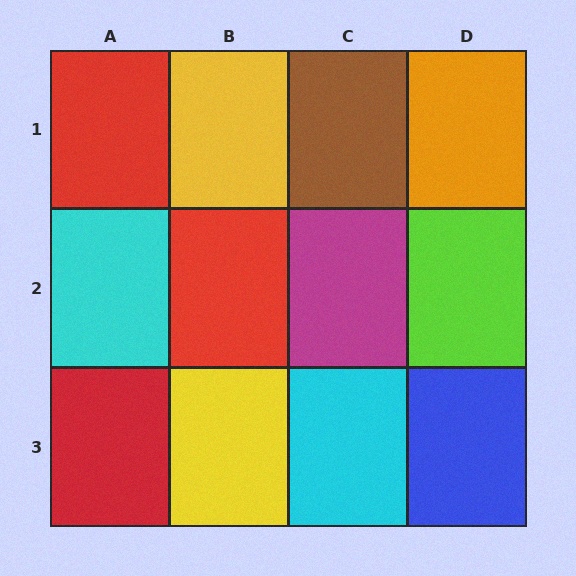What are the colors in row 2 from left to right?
Cyan, red, magenta, lime.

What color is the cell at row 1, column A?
Red.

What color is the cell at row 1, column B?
Yellow.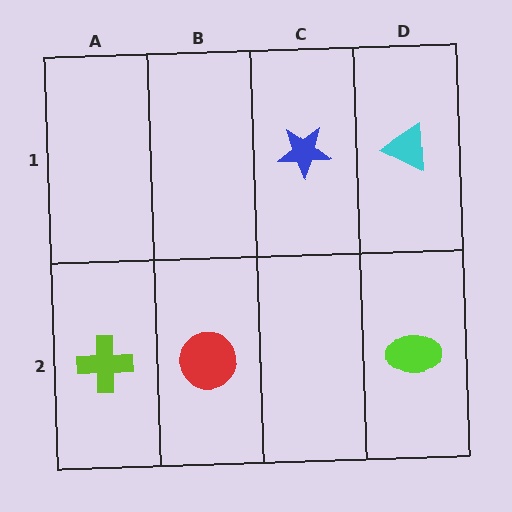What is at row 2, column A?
A lime cross.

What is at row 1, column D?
A cyan triangle.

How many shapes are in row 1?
2 shapes.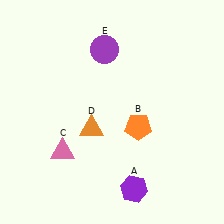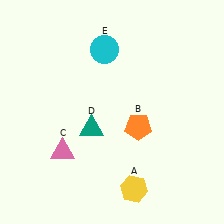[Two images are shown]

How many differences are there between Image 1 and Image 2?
There are 3 differences between the two images.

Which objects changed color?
A changed from purple to yellow. D changed from orange to teal. E changed from purple to cyan.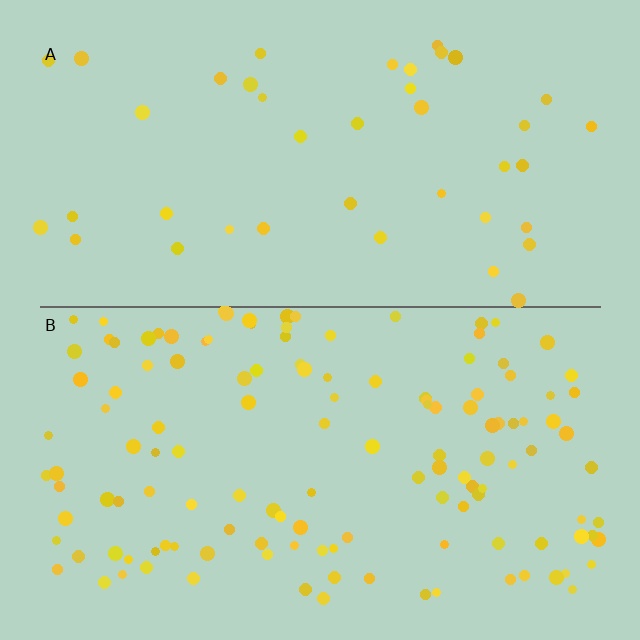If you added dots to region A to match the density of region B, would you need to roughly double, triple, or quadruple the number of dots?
Approximately triple.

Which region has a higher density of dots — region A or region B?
B (the bottom).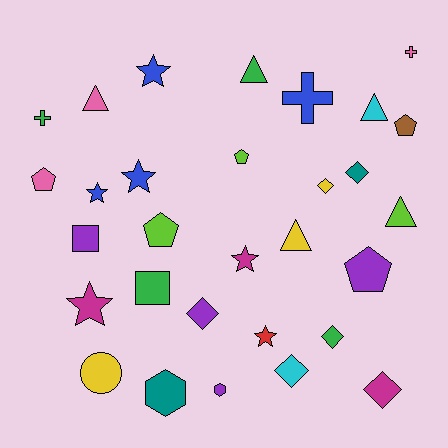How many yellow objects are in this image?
There are 3 yellow objects.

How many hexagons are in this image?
There are 2 hexagons.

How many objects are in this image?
There are 30 objects.